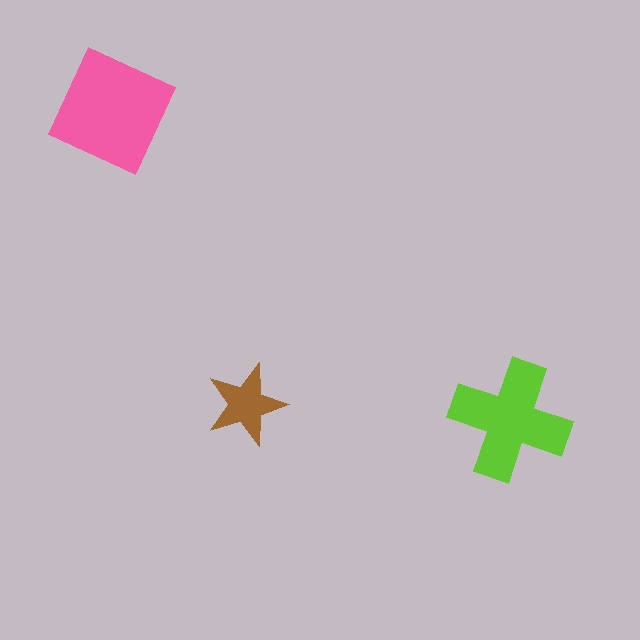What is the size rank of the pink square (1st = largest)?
1st.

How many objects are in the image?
There are 3 objects in the image.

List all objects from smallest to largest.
The brown star, the lime cross, the pink square.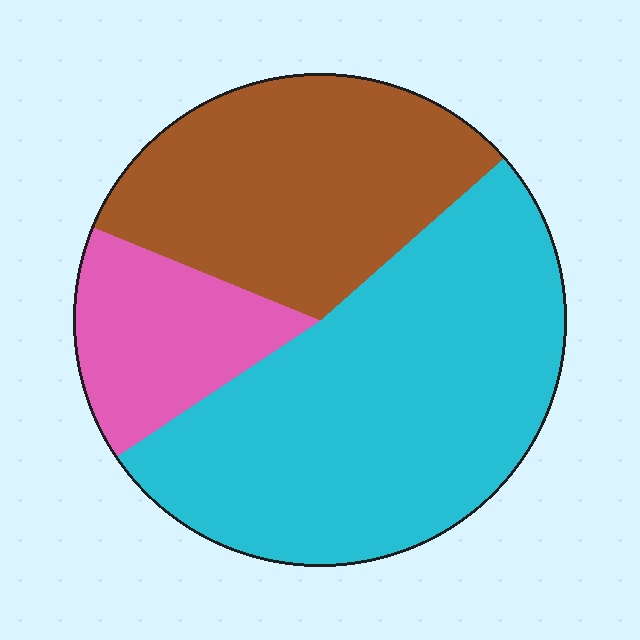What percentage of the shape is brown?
Brown takes up between a quarter and a half of the shape.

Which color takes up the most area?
Cyan, at roughly 50%.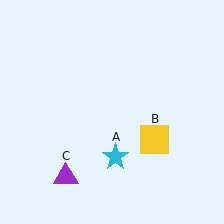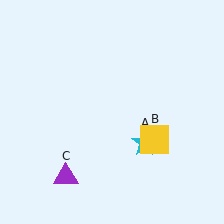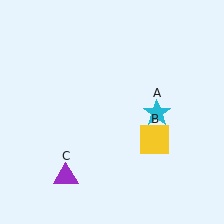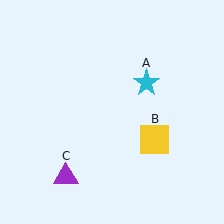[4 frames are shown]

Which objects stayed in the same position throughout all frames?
Yellow square (object B) and purple triangle (object C) remained stationary.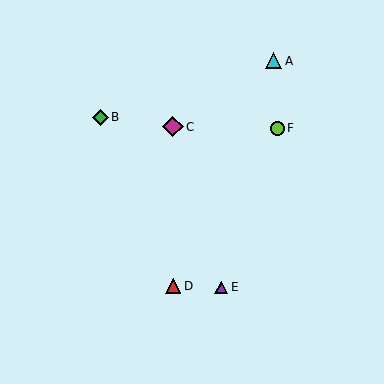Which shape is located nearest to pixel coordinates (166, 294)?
The red triangle (labeled D) at (173, 286) is nearest to that location.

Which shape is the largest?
The magenta diamond (labeled C) is the largest.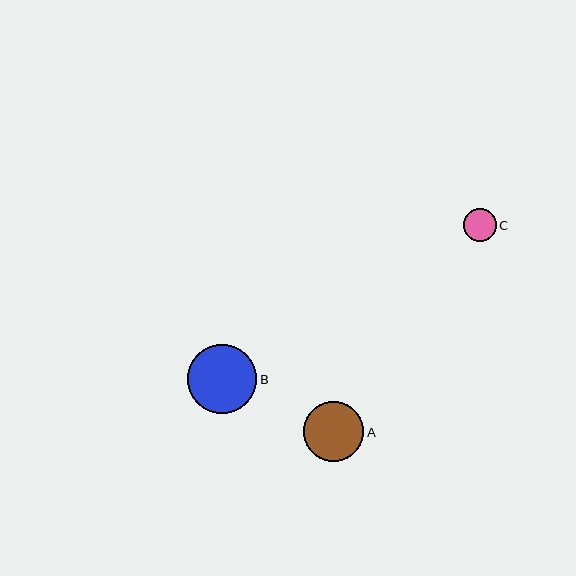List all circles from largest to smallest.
From largest to smallest: B, A, C.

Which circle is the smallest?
Circle C is the smallest with a size of approximately 33 pixels.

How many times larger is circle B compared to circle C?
Circle B is approximately 2.1 times the size of circle C.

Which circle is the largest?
Circle B is the largest with a size of approximately 70 pixels.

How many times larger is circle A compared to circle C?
Circle A is approximately 1.8 times the size of circle C.